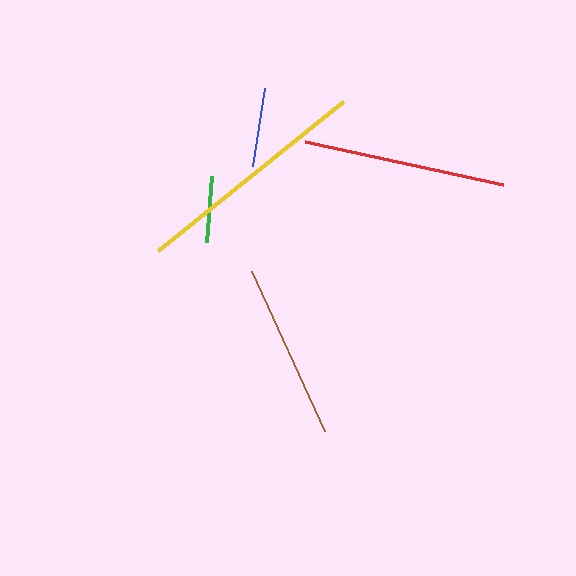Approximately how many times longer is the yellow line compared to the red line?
The yellow line is approximately 1.2 times the length of the red line.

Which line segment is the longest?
The yellow line is the longest at approximately 237 pixels.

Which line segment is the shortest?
The green line is the shortest at approximately 67 pixels.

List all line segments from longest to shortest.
From longest to shortest: yellow, red, brown, blue, green.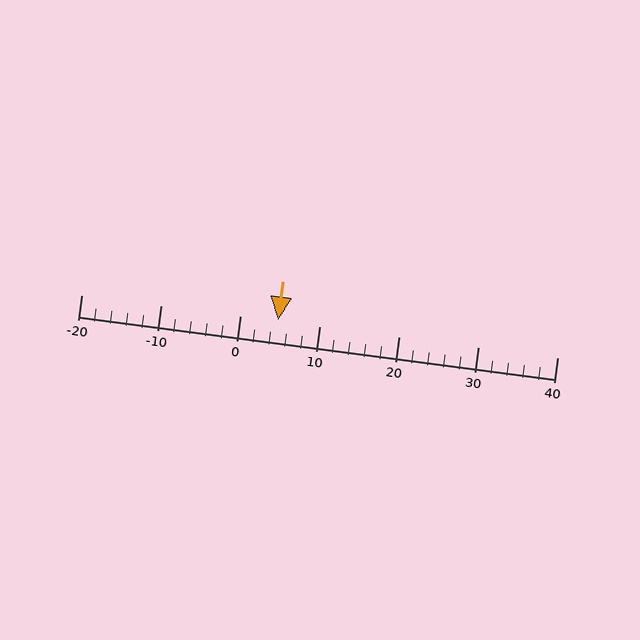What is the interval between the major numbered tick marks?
The major tick marks are spaced 10 units apart.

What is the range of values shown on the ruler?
The ruler shows values from -20 to 40.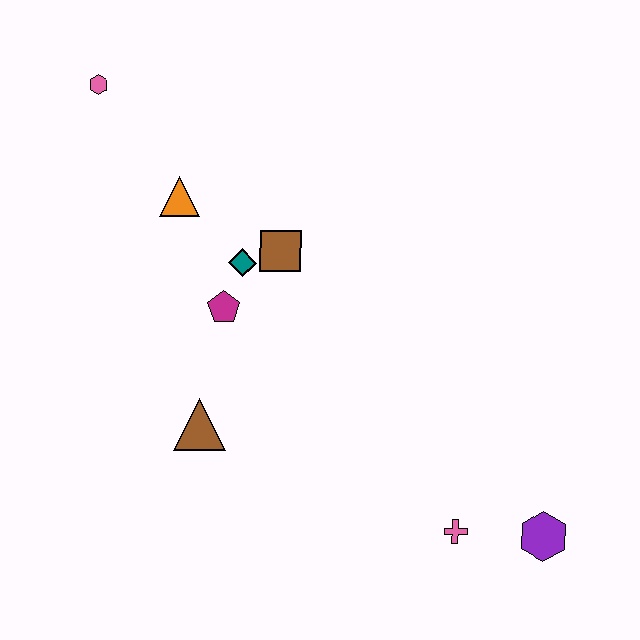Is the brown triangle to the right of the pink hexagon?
Yes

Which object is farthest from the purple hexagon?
The pink hexagon is farthest from the purple hexagon.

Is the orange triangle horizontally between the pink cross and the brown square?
No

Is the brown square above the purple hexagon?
Yes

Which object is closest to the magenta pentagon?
The teal diamond is closest to the magenta pentagon.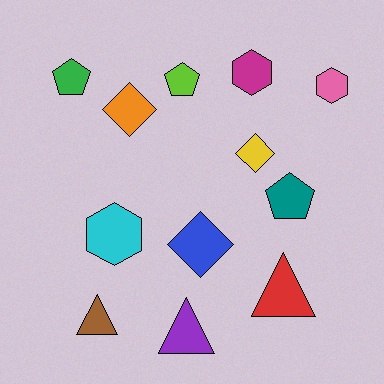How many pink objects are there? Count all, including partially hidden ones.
There is 1 pink object.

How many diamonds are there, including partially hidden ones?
There are 3 diamonds.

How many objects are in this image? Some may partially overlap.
There are 12 objects.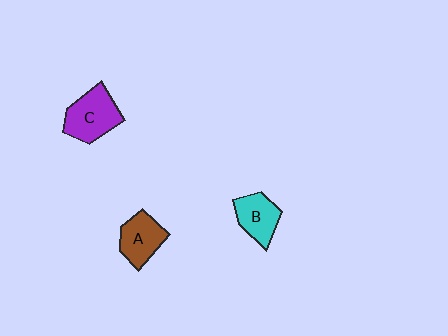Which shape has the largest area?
Shape C (purple).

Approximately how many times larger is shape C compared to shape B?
Approximately 1.3 times.